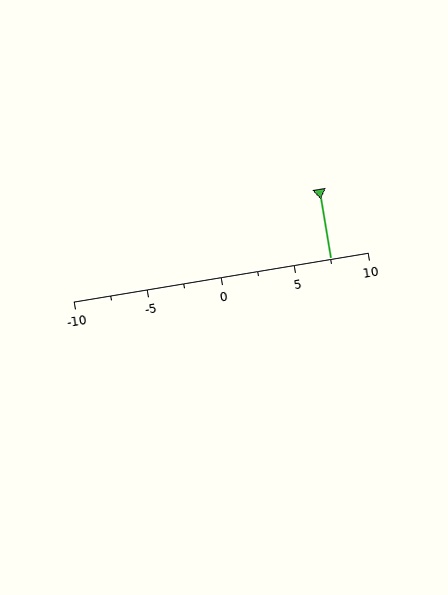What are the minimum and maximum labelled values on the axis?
The axis runs from -10 to 10.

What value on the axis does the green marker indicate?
The marker indicates approximately 7.5.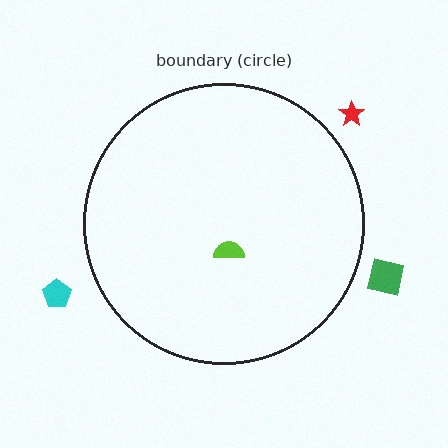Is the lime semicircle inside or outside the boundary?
Inside.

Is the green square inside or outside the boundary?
Outside.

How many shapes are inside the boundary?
1 inside, 3 outside.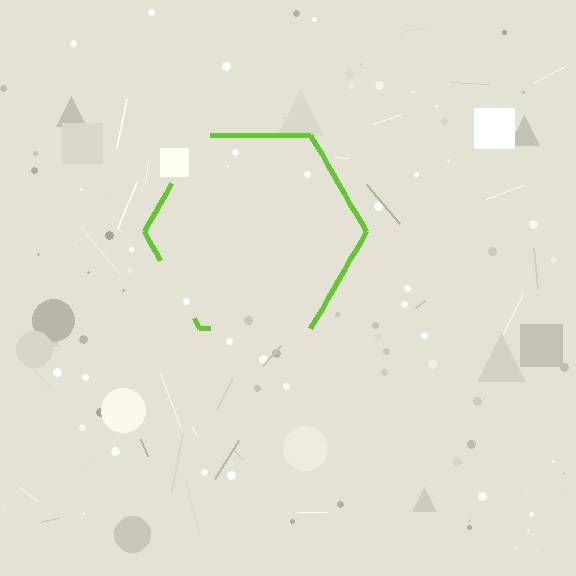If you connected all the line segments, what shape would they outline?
They would outline a hexagon.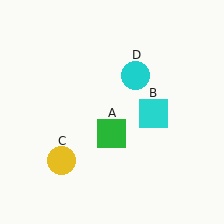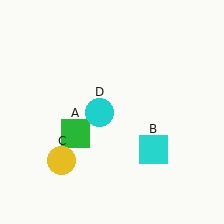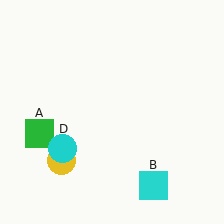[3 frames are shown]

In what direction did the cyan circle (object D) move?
The cyan circle (object D) moved down and to the left.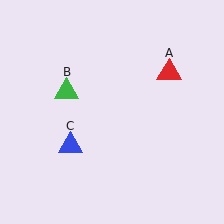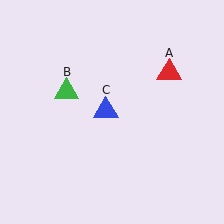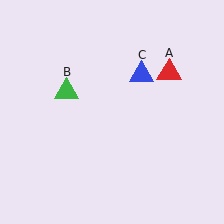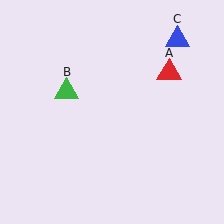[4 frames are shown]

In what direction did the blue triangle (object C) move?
The blue triangle (object C) moved up and to the right.